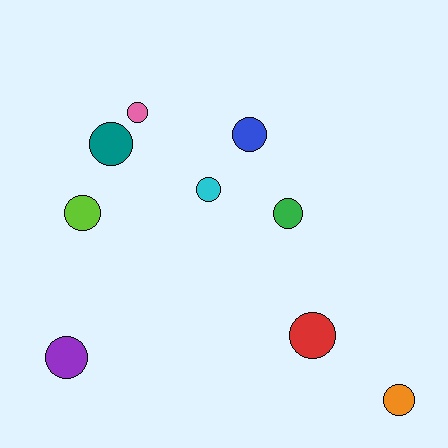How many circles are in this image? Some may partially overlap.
There are 9 circles.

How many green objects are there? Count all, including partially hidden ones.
There is 1 green object.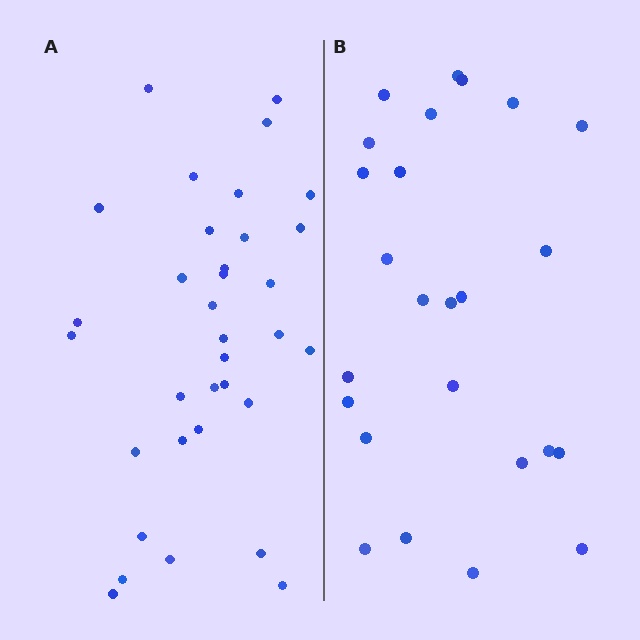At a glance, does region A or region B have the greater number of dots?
Region A (the left region) has more dots.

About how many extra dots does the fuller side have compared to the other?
Region A has roughly 8 or so more dots than region B.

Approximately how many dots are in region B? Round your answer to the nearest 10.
About 20 dots. (The exact count is 25, which rounds to 20.)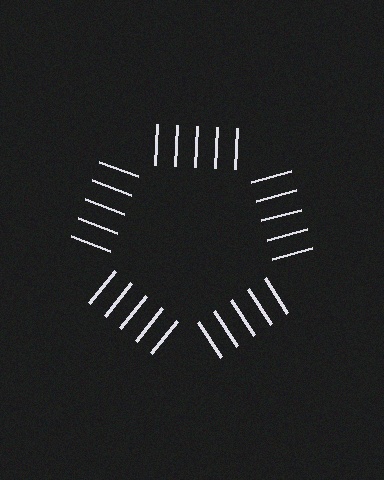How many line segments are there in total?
25 — 5 along each of the 5 edges.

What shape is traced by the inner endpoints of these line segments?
An illusory pentagon — the line segments terminate on its edges but no continuous stroke is drawn.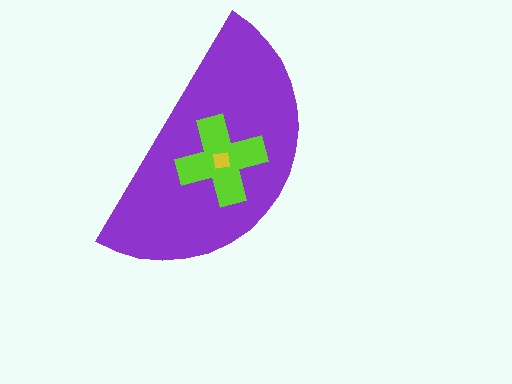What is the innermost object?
The yellow square.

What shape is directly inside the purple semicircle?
The lime cross.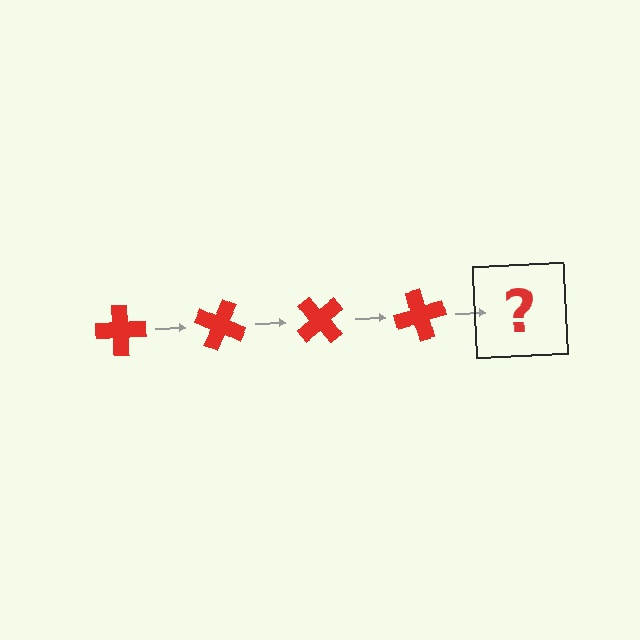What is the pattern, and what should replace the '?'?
The pattern is that the cross rotates 25 degrees each step. The '?' should be a red cross rotated 100 degrees.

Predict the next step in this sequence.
The next step is a red cross rotated 100 degrees.